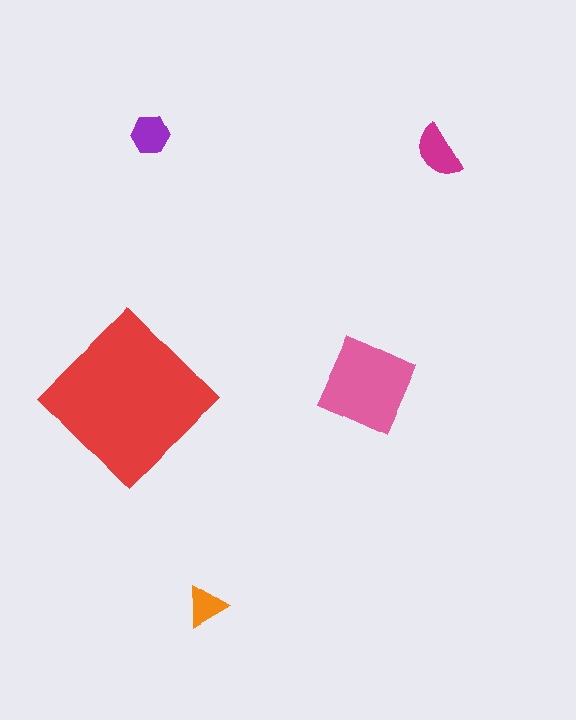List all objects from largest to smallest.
The red diamond, the pink diamond, the magenta semicircle, the purple hexagon, the orange triangle.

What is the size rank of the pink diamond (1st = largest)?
2nd.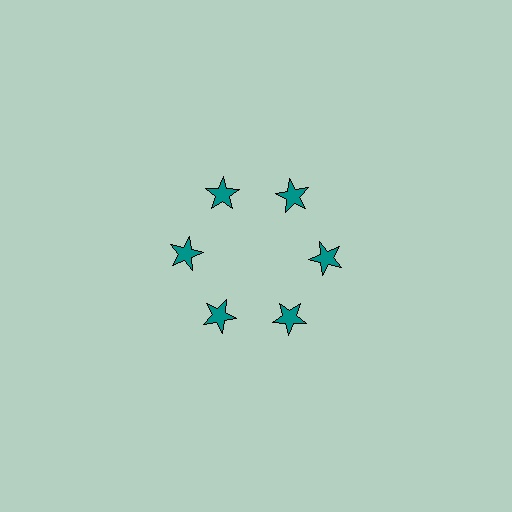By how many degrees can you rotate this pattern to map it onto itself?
The pattern maps onto itself every 60 degrees of rotation.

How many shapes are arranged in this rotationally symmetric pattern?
There are 6 shapes, arranged in 6 groups of 1.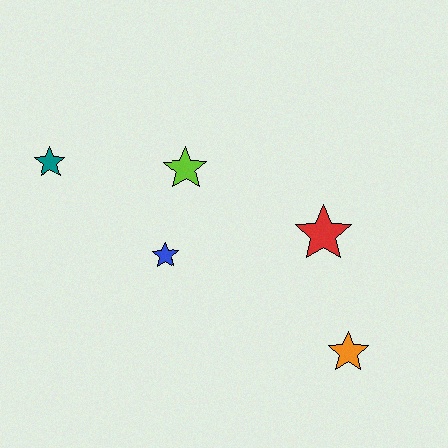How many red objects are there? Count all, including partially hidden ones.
There is 1 red object.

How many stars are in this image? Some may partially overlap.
There are 5 stars.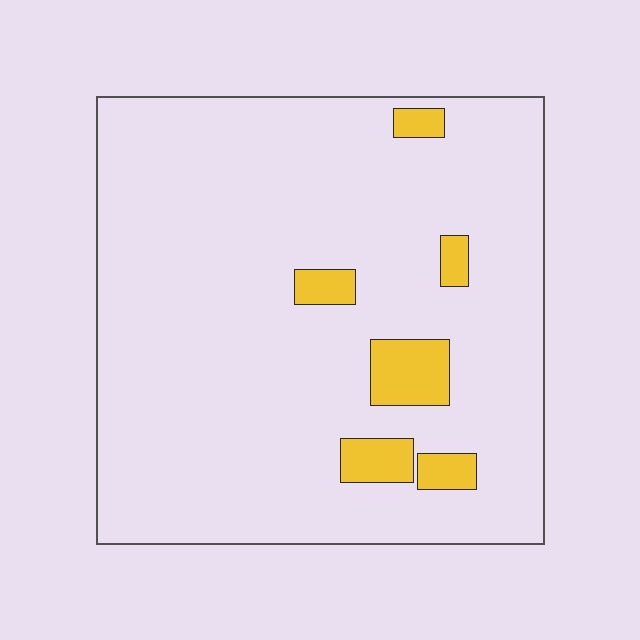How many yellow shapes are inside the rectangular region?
6.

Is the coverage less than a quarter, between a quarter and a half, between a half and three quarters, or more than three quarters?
Less than a quarter.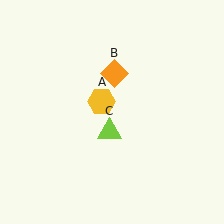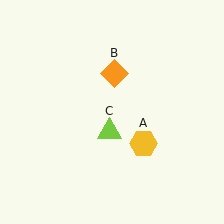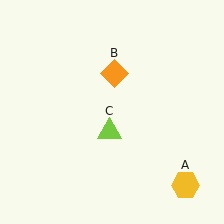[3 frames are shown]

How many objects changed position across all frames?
1 object changed position: yellow hexagon (object A).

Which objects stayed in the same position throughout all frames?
Orange diamond (object B) and lime triangle (object C) remained stationary.